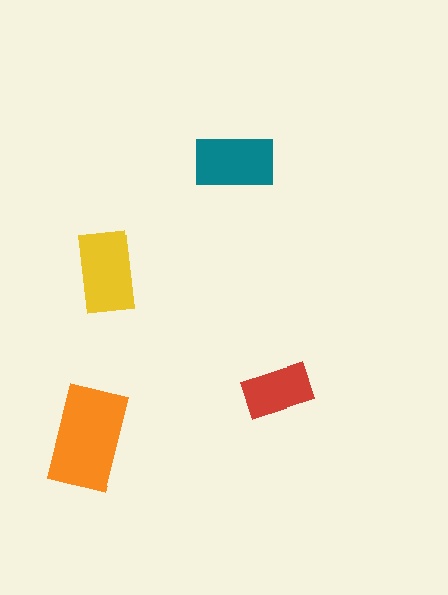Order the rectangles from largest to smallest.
the orange one, the yellow one, the teal one, the red one.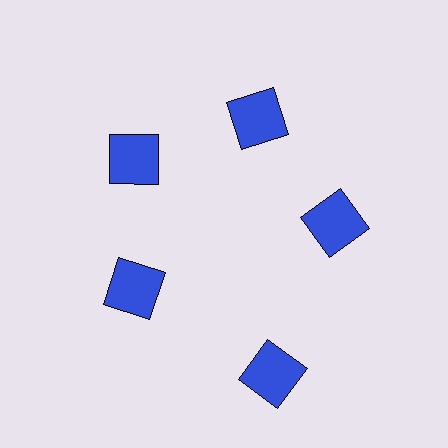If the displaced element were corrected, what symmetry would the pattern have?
It would have 5-fold rotational symmetry — the pattern would map onto itself every 72 degrees.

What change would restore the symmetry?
The symmetry would be restored by moving it inward, back onto the ring so that all 5 squares sit at equal angles and equal distance from the center.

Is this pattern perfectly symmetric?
No. The 5 blue squares are arranged in a ring, but one element near the 5 o'clock position is pushed outward from the center, breaking the 5-fold rotational symmetry.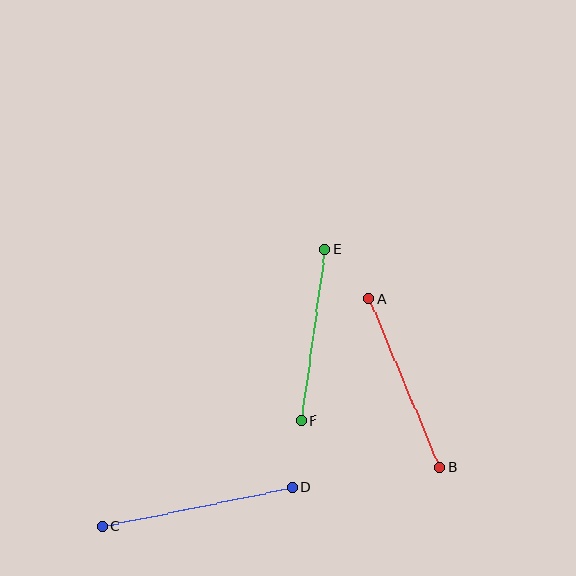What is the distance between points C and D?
The distance is approximately 194 pixels.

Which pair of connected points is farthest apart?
Points C and D are farthest apart.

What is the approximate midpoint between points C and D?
The midpoint is at approximately (197, 507) pixels.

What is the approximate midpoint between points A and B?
The midpoint is at approximately (404, 383) pixels.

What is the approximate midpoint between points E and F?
The midpoint is at approximately (313, 335) pixels.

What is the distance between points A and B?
The distance is approximately 182 pixels.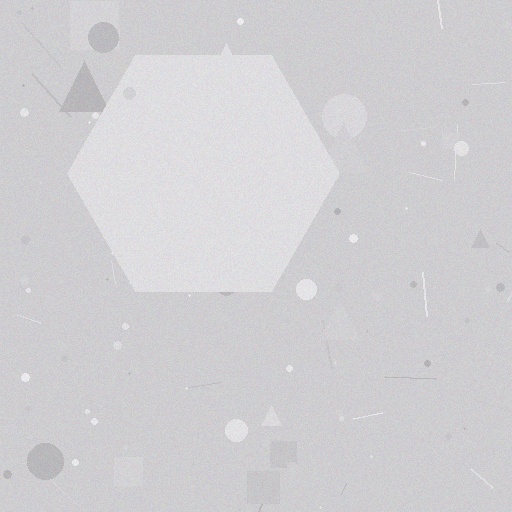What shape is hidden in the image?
A hexagon is hidden in the image.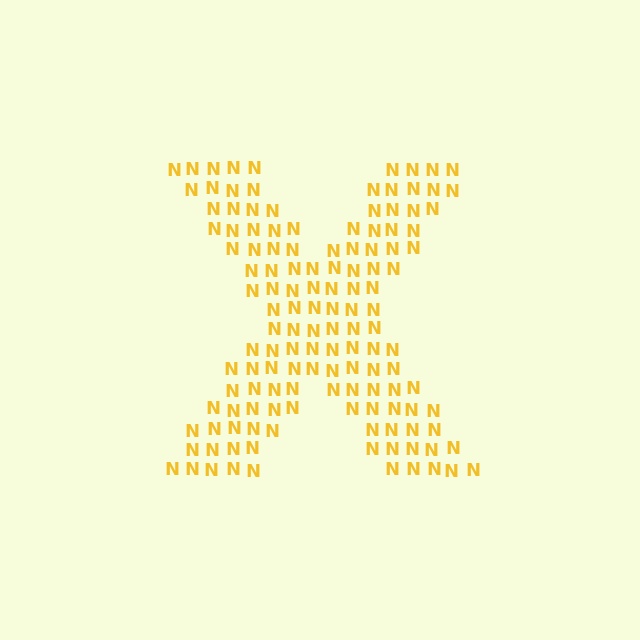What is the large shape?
The large shape is the letter X.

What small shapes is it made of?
It is made of small letter N's.